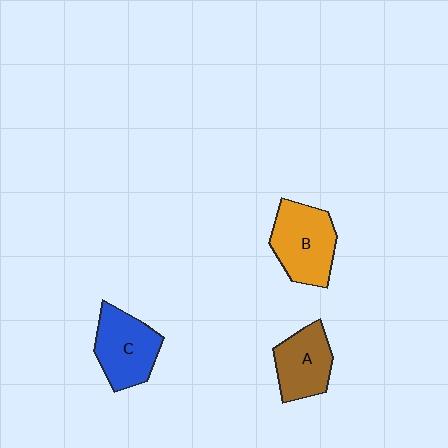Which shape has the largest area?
Shape B (orange).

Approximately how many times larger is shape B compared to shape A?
Approximately 1.3 times.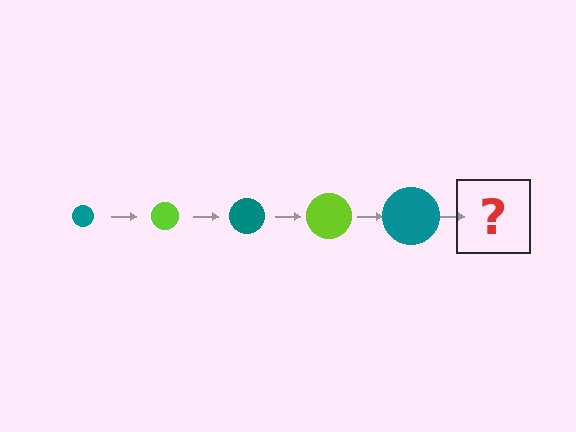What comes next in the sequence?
The next element should be a lime circle, larger than the previous one.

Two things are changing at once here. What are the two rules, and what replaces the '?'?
The two rules are that the circle grows larger each step and the color cycles through teal and lime. The '?' should be a lime circle, larger than the previous one.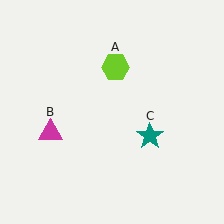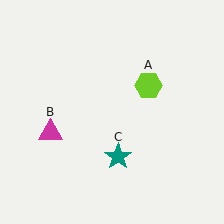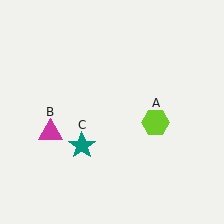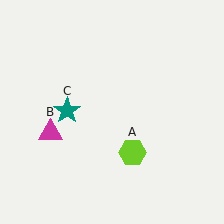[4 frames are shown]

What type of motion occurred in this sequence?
The lime hexagon (object A), teal star (object C) rotated clockwise around the center of the scene.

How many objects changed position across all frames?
2 objects changed position: lime hexagon (object A), teal star (object C).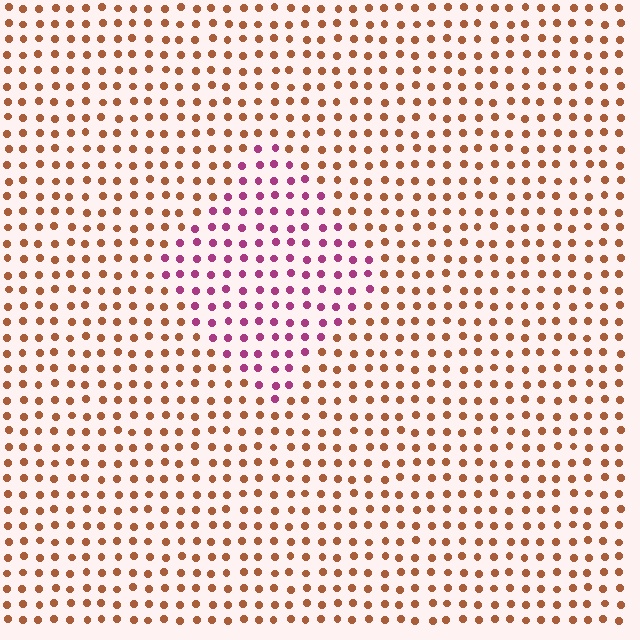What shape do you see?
I see a diamond.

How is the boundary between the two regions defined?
The boundary is defined purely by a slight shift in hue (about 59 degrees). Spacing, size, and orientation are identical on both sides.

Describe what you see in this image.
The image is filled with small brown elements in a uniform arrangement. A diamond-shaped region is visible where the elements are tinted to a slightly different hue, forming a subtle color boundary.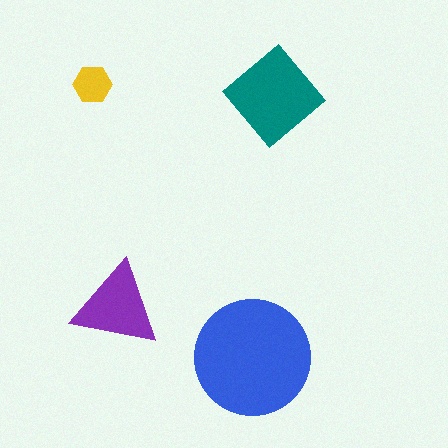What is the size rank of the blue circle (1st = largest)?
1st.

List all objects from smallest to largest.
The yellow hexagon, the purple triangle, the teal diamond, the blue circle.